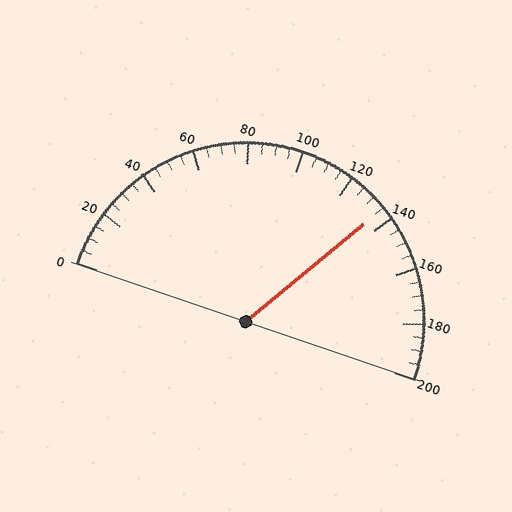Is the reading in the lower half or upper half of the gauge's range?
The reading is in the upper half of the range (0 to 200).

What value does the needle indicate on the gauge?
The needle indicates approximately 135.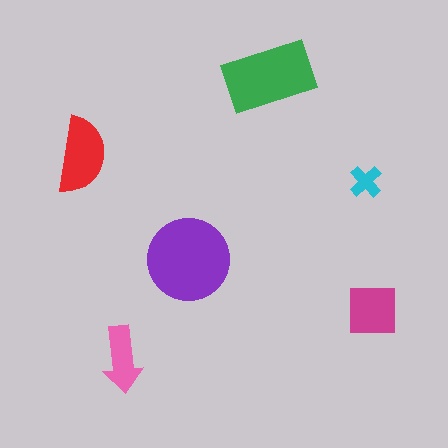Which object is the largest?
The purple circle.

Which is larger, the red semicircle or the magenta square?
The red semicircle.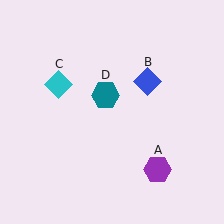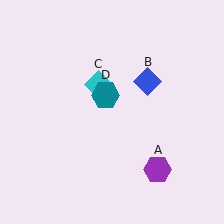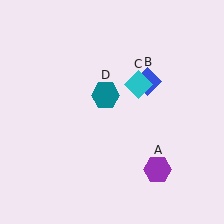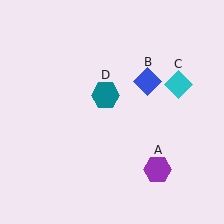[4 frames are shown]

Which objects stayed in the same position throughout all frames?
Purple hexagon (object A) and blue diamond (object B) and teal hexagon (object D) remained stationary.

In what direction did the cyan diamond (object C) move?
The cyan diamond (object C) moved right.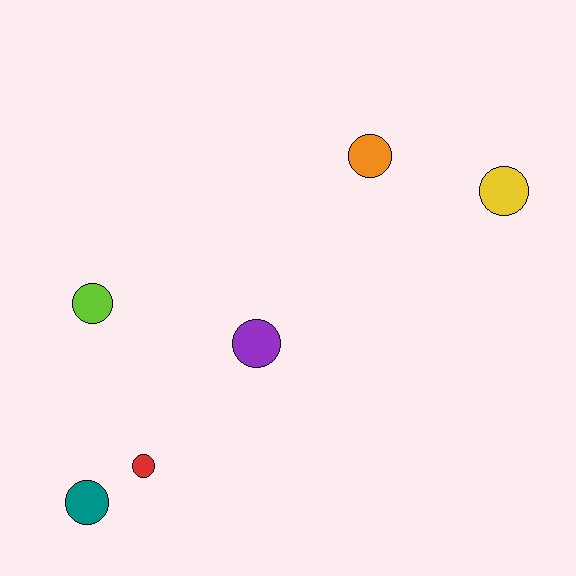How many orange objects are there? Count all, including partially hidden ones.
There is 1 orange object.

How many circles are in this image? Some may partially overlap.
There are 6 circles.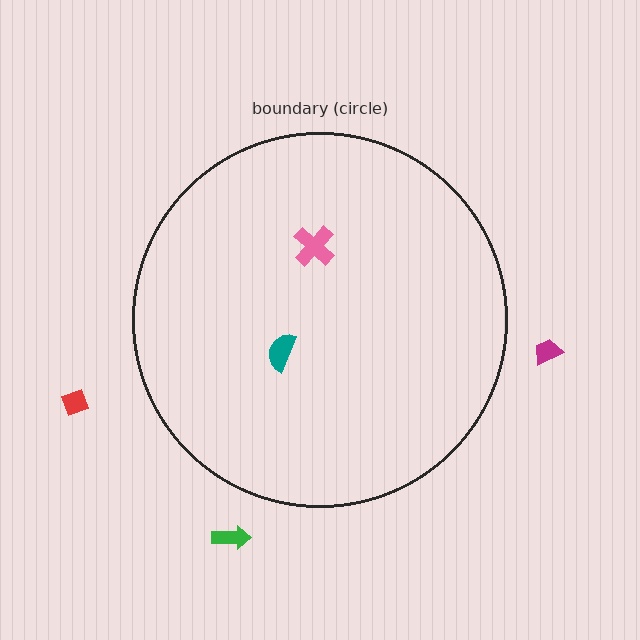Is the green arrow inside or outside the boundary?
Outside.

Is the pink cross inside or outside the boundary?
Inside.